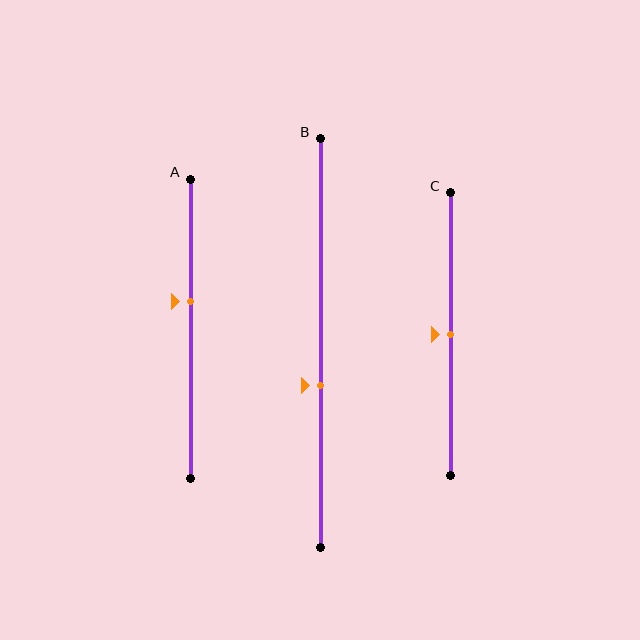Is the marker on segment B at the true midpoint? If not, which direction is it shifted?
No, the marker on segment B is shifted downward by about 10% of the segment length.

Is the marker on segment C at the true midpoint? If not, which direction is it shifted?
Yes, the marker on segment C is at the true midpoint.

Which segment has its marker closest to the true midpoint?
Segment C has its marker closest to the true midpoint.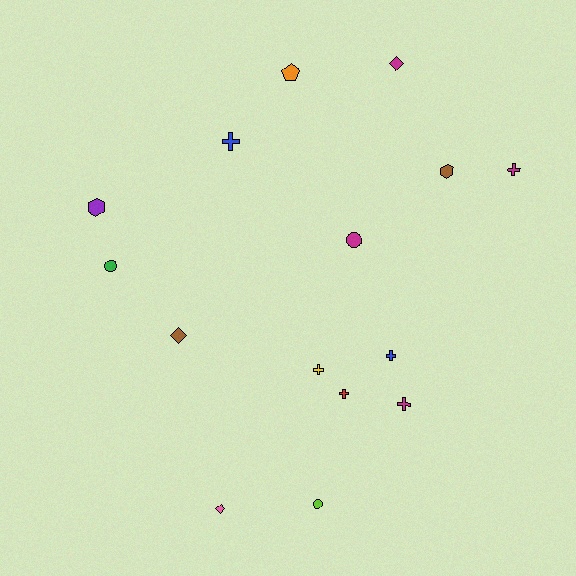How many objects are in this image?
There are 15 objects.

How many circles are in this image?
There are 3 circles.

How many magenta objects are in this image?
There are 4 magenta objects.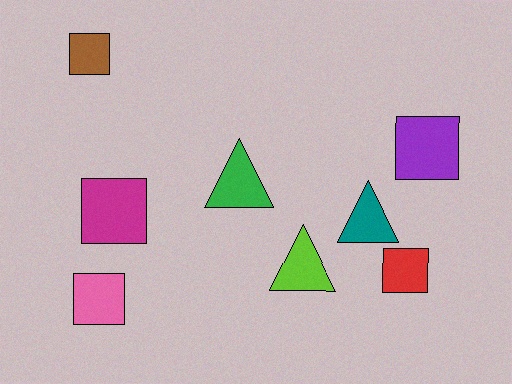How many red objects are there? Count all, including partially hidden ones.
There is 1 red object.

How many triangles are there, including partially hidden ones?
There are 3 triangles.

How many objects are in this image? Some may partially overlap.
There are 8 objects.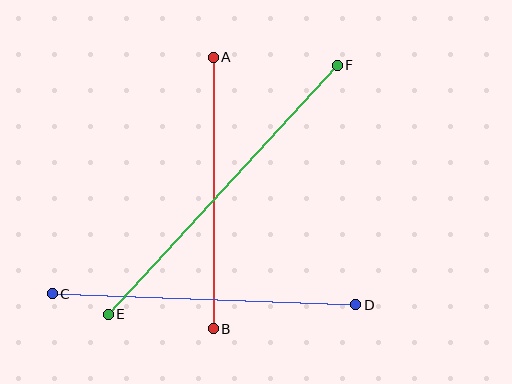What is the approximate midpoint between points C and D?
The midpoint is at approximately (204, 299) pixels.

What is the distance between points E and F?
The distance is approximately 338 pixels.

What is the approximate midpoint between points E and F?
The midpoint is at approximately (223, 190) pixels.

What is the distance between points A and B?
The distance is approximately 272 pixels.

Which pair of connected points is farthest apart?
Points E and F are farthest apart.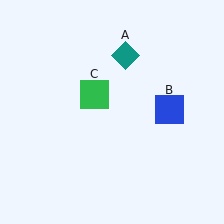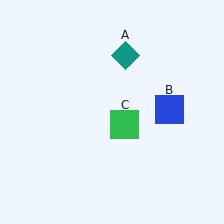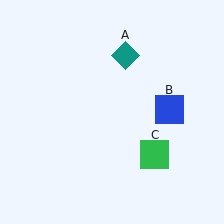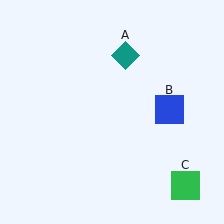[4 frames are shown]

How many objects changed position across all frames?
1 object changed position: green square (object C).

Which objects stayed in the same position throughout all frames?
Teal diamond (object A) and blue square (object B) remained stationary.